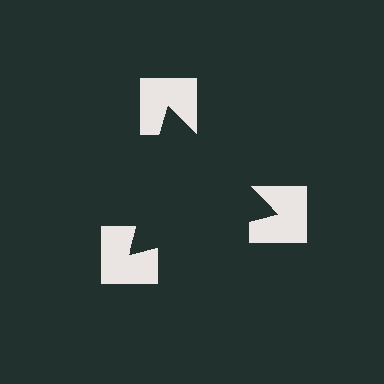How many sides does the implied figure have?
3 sides.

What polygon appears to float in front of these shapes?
An illusory triangle — its edges are inferred from the aligned wedge cuts in the notched squares, not physically drawn.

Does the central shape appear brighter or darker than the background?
It typically appears slightly darker than the background, even though no actual brightness change is drawn.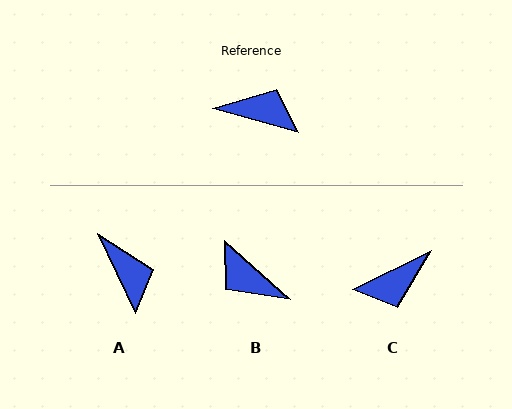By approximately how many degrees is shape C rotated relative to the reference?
Approximately 138 degrees clockwise.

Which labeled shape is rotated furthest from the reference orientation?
B, about 154 degrees away.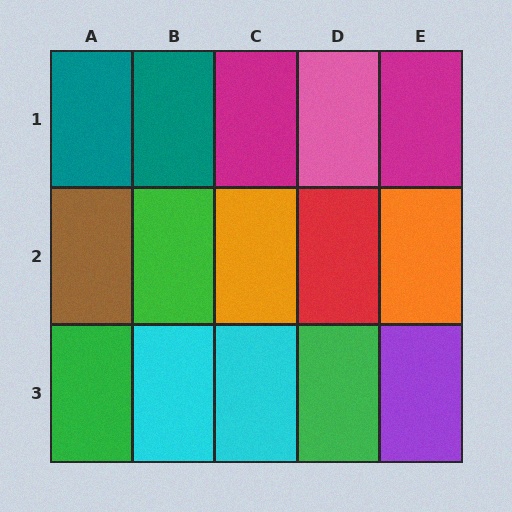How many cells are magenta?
2 cells are magenta.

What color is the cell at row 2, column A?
Brown.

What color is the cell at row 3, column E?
Purple.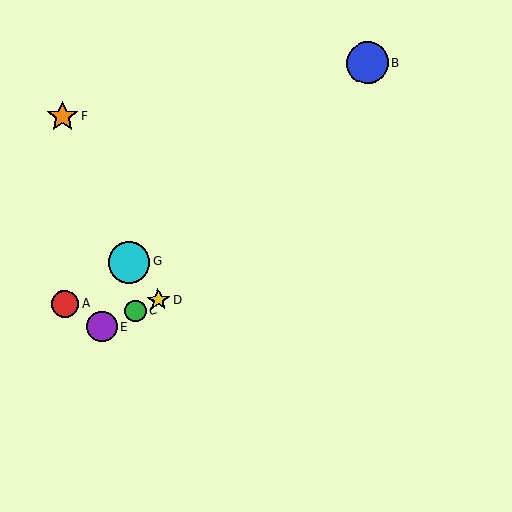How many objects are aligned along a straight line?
3 objects (C, D, E) are aligned along a straight line.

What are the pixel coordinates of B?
Object B is at (368, 63).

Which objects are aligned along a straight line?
Objects C, D, E are aligned along a straight line.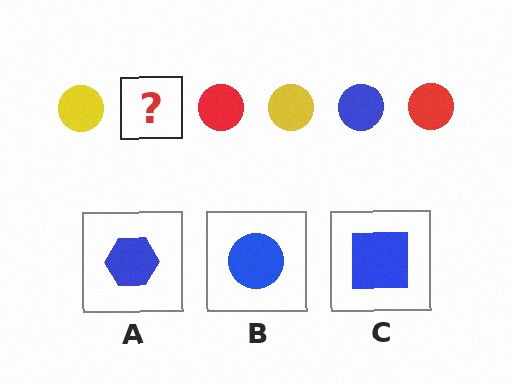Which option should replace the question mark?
Option B.